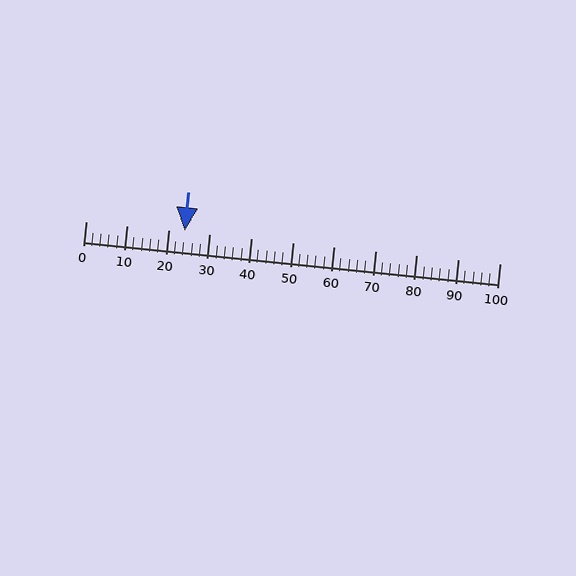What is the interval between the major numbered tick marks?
The major tick marks are spaced 10 units apart.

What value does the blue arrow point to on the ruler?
The blue arrow points to approximately 24.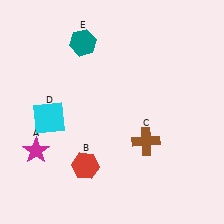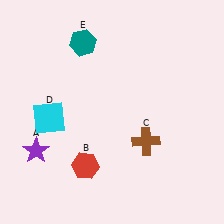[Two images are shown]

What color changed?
The star (A) changed from magenta in Image 1 to purple in Image 2.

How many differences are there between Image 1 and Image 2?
There is 1 difference between the two images.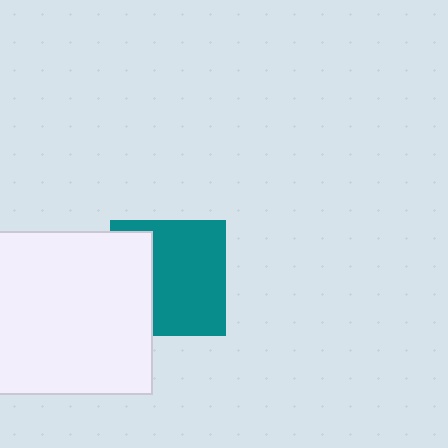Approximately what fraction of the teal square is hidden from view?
Roughly 34% of the teal square is hidden behind the white square.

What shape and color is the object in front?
The object in front is a white square.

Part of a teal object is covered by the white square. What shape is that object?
It is a square.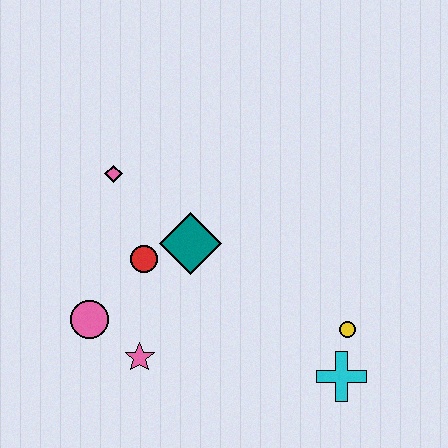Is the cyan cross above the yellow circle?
No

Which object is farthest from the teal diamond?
The cyan cross is farthest from the teal diamond.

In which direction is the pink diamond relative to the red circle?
The pink diamond is above the red circle.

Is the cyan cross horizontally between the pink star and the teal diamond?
No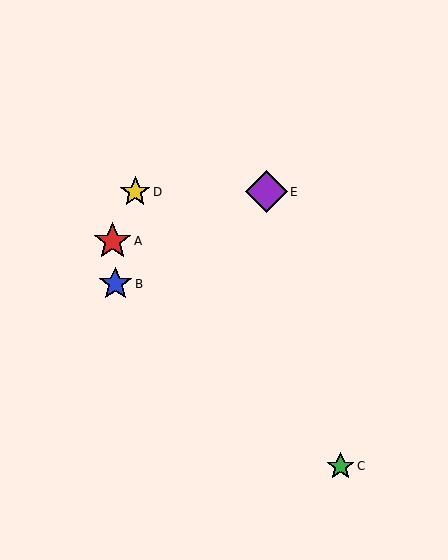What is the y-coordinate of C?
Object C is at y≈466.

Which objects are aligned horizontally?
Objects D, E are aligned horizontally.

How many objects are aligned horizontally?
2 objects (D, E) are aligned horizontally.